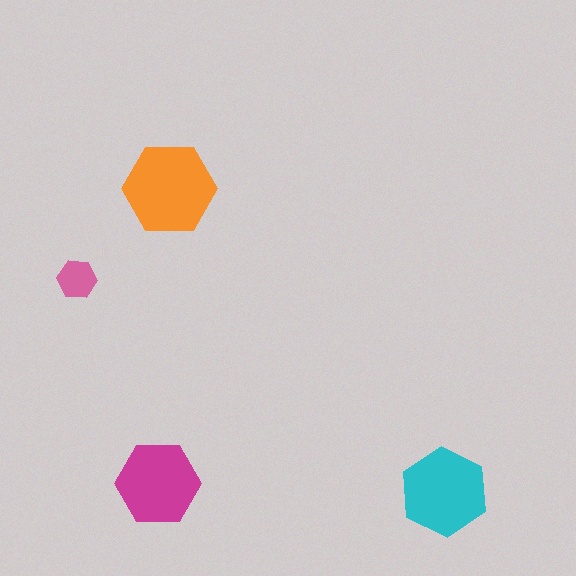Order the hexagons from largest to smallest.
the orange one, the cyan one, the magenta one, the pink one.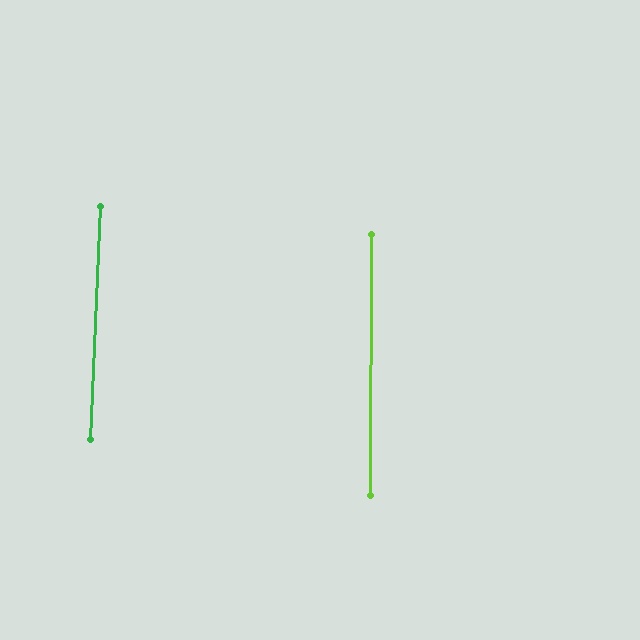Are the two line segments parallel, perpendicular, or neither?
Parallel — their directions differ by only 2.0°.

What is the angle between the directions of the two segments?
Approximately 2 degrees.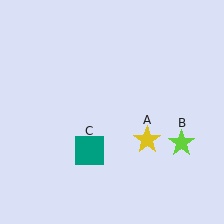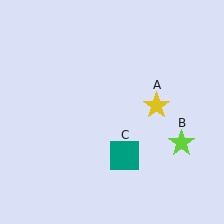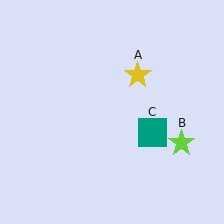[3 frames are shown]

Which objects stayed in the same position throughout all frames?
Lime star (object B) remained stationary.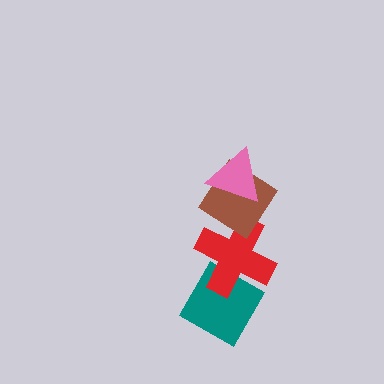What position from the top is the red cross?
The red cross is 3rd from the top.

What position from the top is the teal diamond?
The teal diamond is 4th from the top.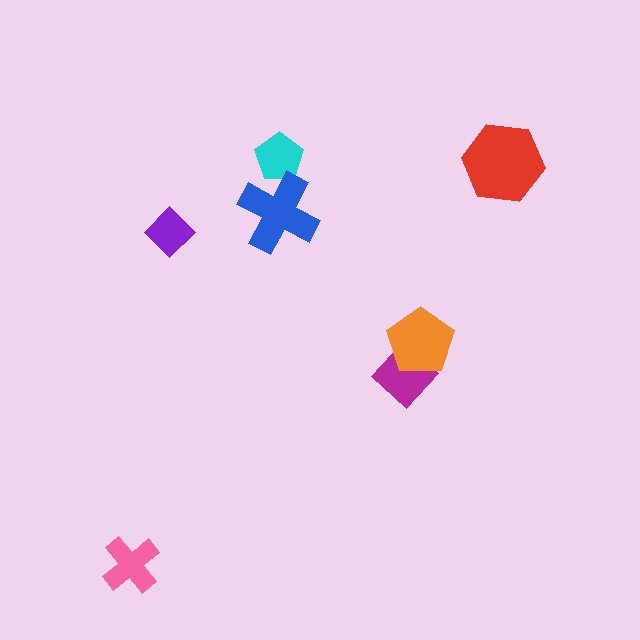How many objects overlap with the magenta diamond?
1 object overlaps with the magenta diamond.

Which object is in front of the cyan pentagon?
The blue cross is in front of the cyan pentagon.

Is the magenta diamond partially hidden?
Yes, it is partially covered by another shape.